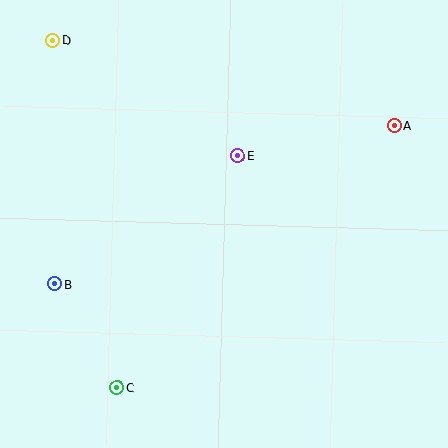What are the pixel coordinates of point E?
Point E is at (237, 155).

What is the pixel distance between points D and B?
The distance between D and B is 243 pixels.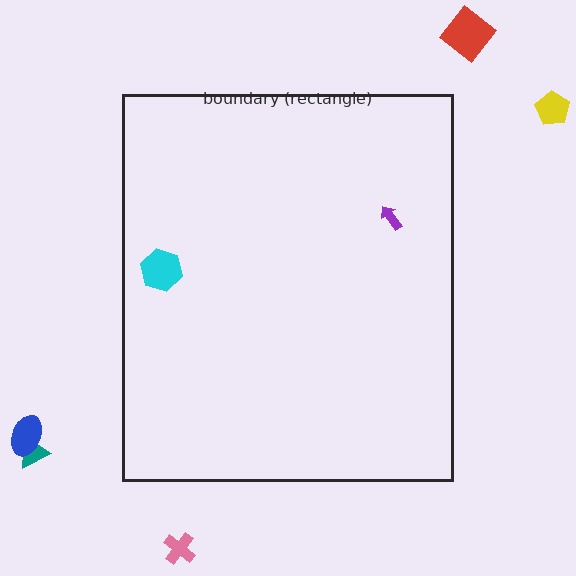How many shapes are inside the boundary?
2 inside, 5 outside.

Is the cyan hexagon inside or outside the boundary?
Inside.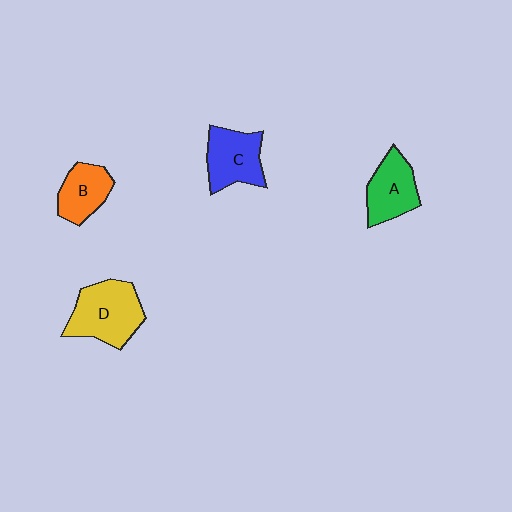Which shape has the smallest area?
Shape B (orange).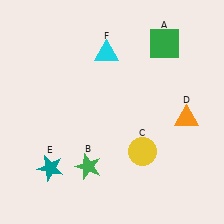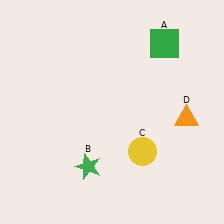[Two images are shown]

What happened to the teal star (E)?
The teal star (E) was removed in Image 2. It was in the bottom-left area of Image 1.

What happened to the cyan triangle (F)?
The cyan triangle (F) was removed in Image 2. It was in the top-left area of Image 1.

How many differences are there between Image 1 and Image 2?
There are 2 differences between the two images.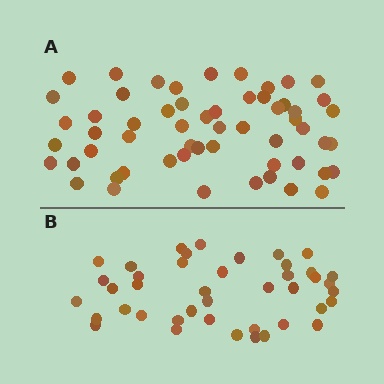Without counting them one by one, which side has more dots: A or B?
Region A (the top region) has more dots.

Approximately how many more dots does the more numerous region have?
Region A has approximately 15 more dots than region B.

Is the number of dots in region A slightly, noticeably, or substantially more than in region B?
Region A has noticeably more, but not dramatically so. The ratio is roughly 1.4 to 1.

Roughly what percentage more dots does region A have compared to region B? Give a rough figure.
About 35% more.